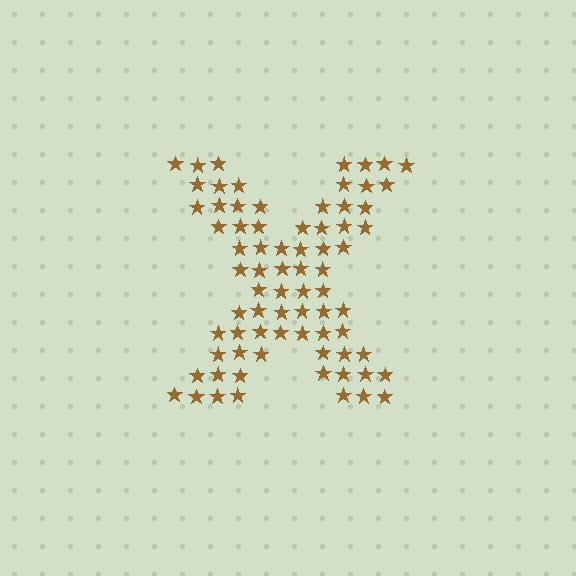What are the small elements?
The small elements are stars.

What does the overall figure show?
The overall figure shows the letter X.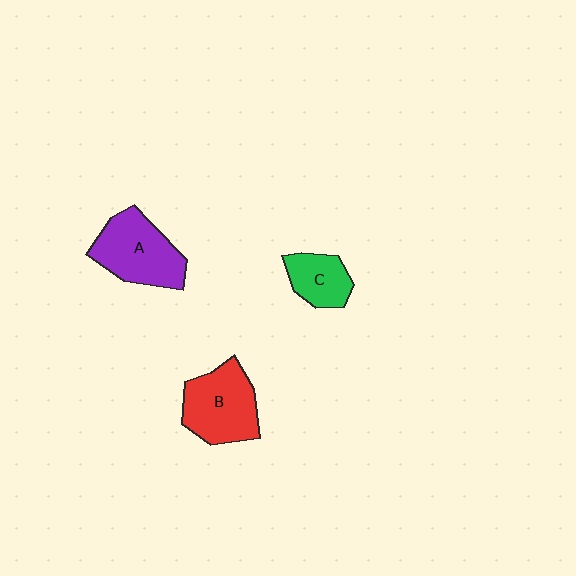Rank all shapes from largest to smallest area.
From largest to smallest: A (purple), B (red), C (green).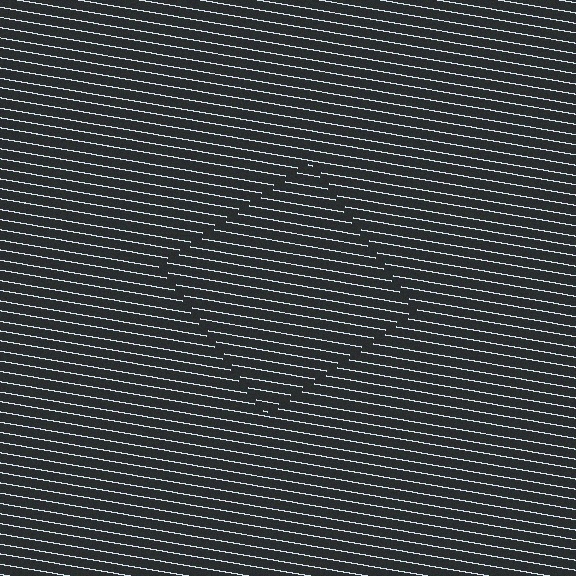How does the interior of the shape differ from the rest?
The interior of the shape contains the same grating, shifted by half a period — the contour is defined by the phase discontinuity where line-ends from the inner and outer gratings abut.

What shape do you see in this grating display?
An illusory square. The interior of the shape contains the same grating, shifted by half a period — the contour is defined by the phase discontinuity where line-ends from the inner and outer gratings abut.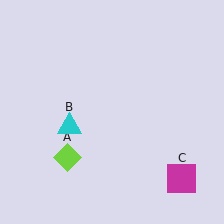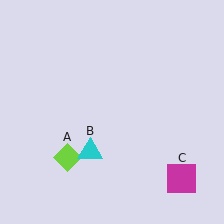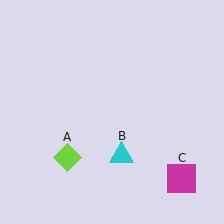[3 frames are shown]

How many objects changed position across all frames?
1 object changed position: cyan triangle (object B).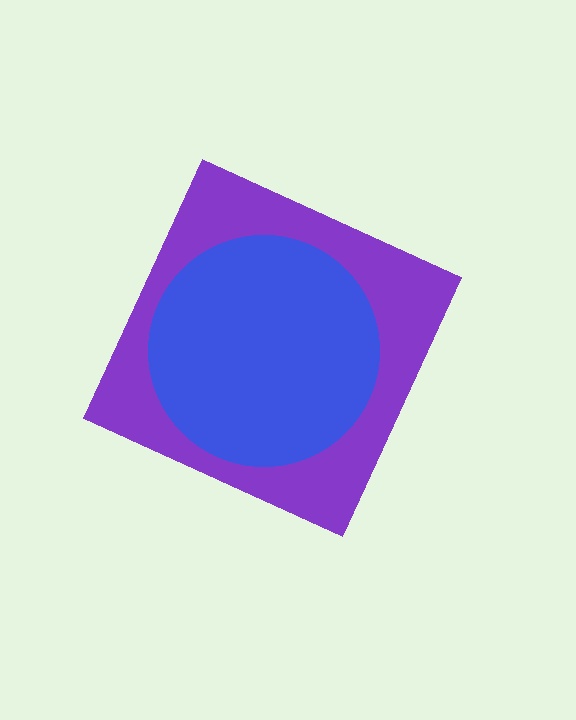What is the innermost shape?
The blue circle.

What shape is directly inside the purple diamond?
The blue circle.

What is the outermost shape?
The purple diamond.